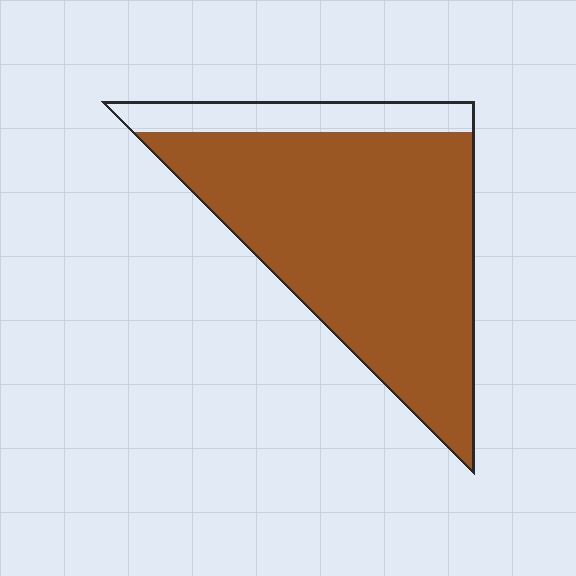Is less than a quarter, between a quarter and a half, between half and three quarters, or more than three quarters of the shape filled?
More than three quarters.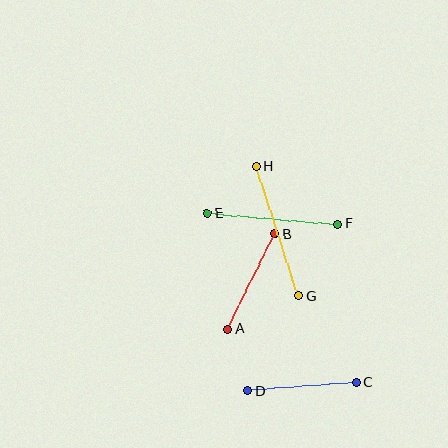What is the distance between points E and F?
The distance is approximately 131 pixels.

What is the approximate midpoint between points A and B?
The midpoint is at approximately (251, 281) pixels.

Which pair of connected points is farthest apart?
Points G and H are farthest apart.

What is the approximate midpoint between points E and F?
The midpoint is at approximately (273, 218) pixels.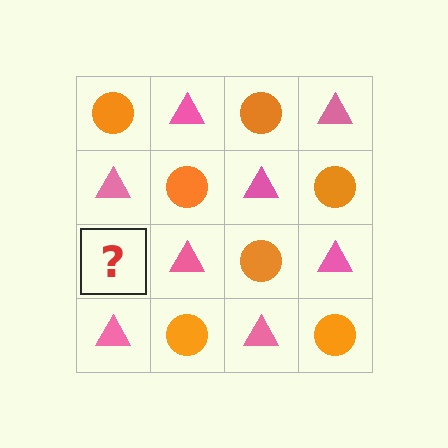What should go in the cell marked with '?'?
The missing cell should contain an orange circle.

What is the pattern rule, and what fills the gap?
The rule is that it alternates orange circle and pink triangle in a checkerboard pattern. The gap should be filled with an orange circle.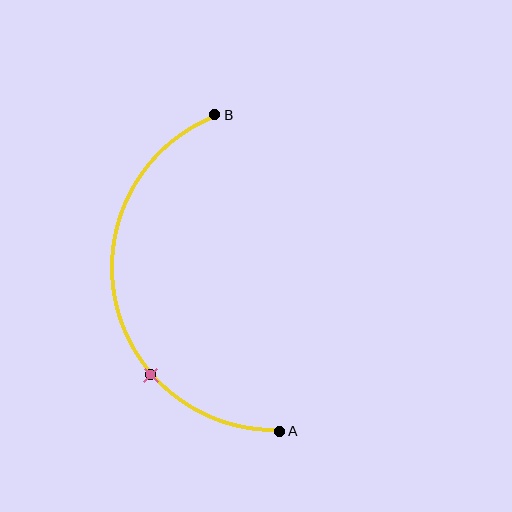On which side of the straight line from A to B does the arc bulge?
The arc bulges to the left of the straight line connecting A and B.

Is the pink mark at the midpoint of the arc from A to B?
No. The pink mark lies on the arc but is closer to endpoint A. The arc midpoint would be at the point on the curve equidistant along the arc from both A and B.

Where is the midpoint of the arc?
The arc midpoint is the point on the curve farthest from the straight line joining A and B. It sits to the left of that line.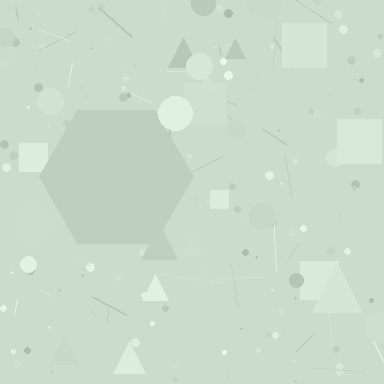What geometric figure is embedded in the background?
A hexagon is embedded in the background.